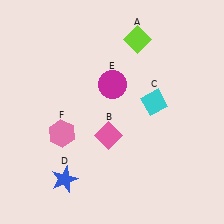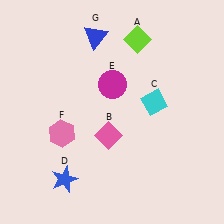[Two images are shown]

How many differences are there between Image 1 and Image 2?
There is 1 difference between the two images.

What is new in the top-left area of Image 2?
A blue triangle (G) was added in the top-left area of Image 2.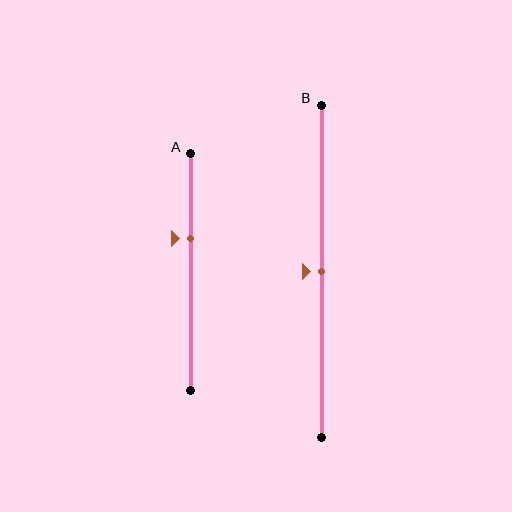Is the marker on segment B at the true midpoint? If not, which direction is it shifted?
Yes, the marker on segment B is at the true midpoint.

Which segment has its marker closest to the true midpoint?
Segment B has its marker closest to the true midpoint.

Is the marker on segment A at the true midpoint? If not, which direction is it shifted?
No, the marker on segment A is shifted upward by about 14% of the segment length.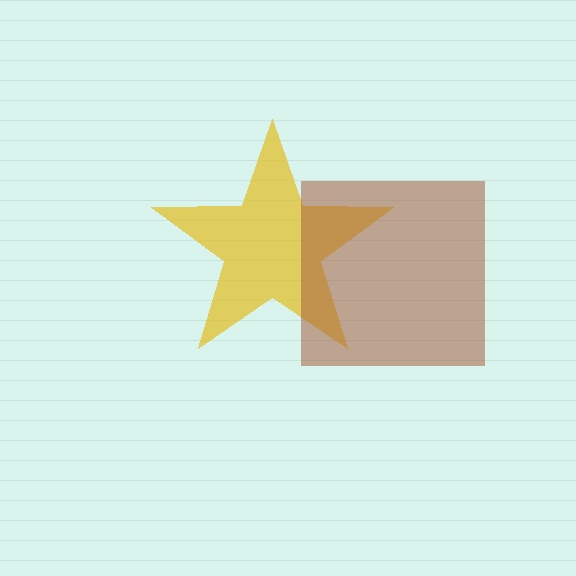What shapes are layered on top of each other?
The layered shapes are: a yellow star, a brown square.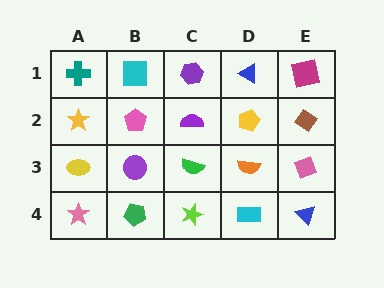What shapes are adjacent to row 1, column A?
A yellow star (row 2, column A), a cyan square (row 1, column B).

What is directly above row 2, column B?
A cyan square.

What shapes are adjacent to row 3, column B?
A pink pentagon (row 2, column B), a green pentagon (row 4, column B), a yellow ellipse (row 3, column A), a green semicircle (row 3, column C).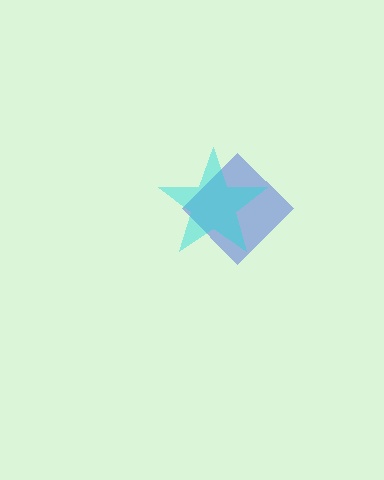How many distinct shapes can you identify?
There are 2 distinct shapes: a blue diamond, a cyan star.